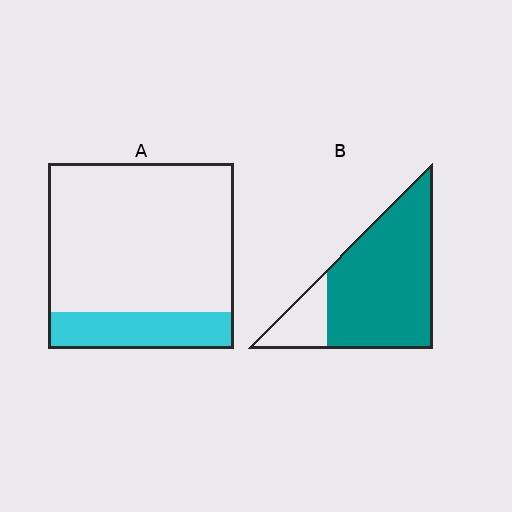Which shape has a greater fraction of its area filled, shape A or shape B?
Shape B.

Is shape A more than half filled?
No.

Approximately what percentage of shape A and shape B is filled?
A is approximately 20% and B is approximately 80%.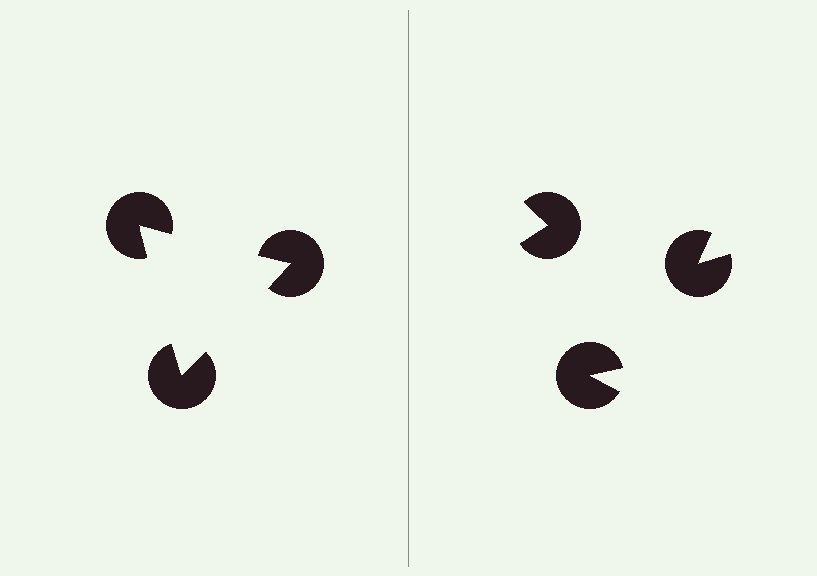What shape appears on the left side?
An illusory triangle.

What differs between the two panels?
The pac-man discs are positioned identically on both sides; only the wedge orientations differ. On the left they align to a triangle; on the right they are misaligned.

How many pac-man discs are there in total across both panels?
6 — 3 on each side.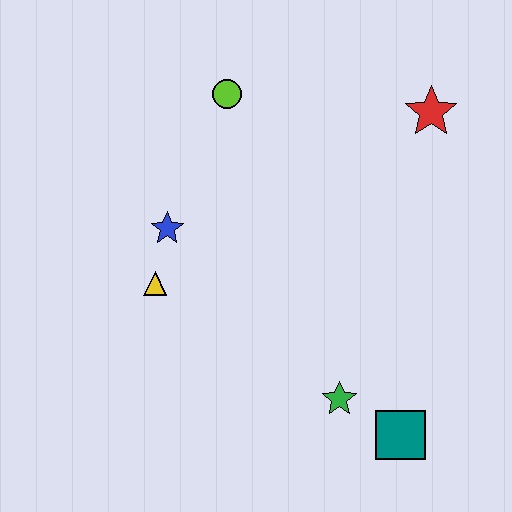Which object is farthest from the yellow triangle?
The red star is farthest from the yellow triangle.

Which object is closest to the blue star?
The yellow triangle is closest to the blue star.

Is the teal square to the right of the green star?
Yes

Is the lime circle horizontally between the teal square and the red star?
No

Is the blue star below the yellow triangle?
No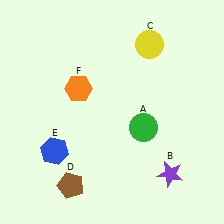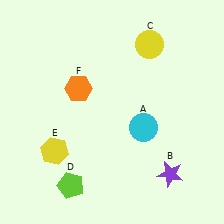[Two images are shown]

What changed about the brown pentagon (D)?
In Image 1, D is brown. In Image 2, it changed to lime.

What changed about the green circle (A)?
In Image 1, A is green. In Image 2, it changed to cyan.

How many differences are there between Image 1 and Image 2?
There are 3 differences between the two images.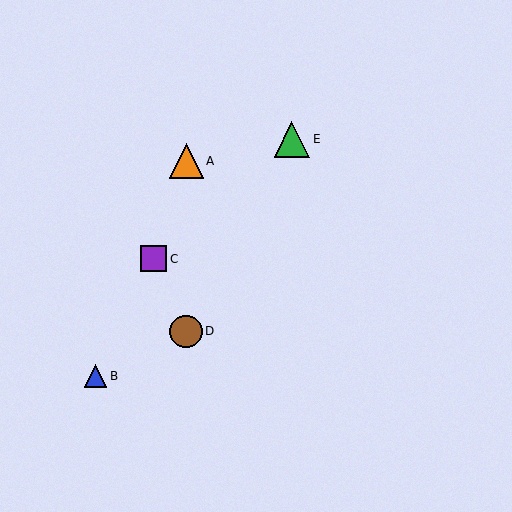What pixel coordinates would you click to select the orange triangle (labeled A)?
Click at (186, 161) to select the orange triangle A.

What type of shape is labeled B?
Shape B is a blue triangle.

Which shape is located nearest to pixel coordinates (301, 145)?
The green triangle (labeled E) at (292, 139) is nearest to that location.